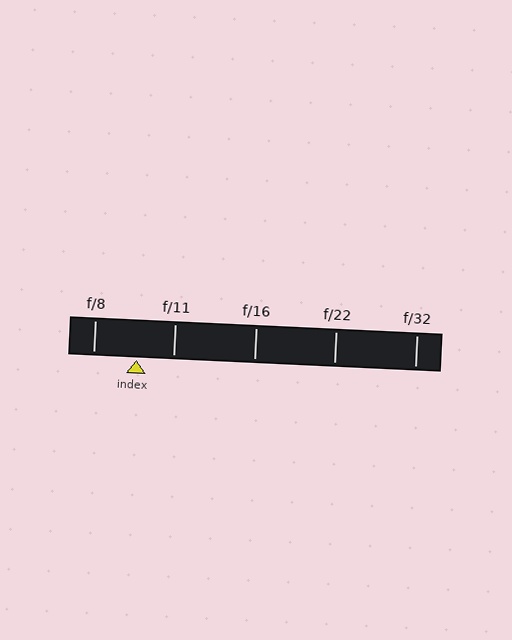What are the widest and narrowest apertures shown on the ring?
The widest aperture shown is f/8 and the narrowest is f/32.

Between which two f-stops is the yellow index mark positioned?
The index mark is between f/8 and f/11.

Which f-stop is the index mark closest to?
The index mark is closest to f/11.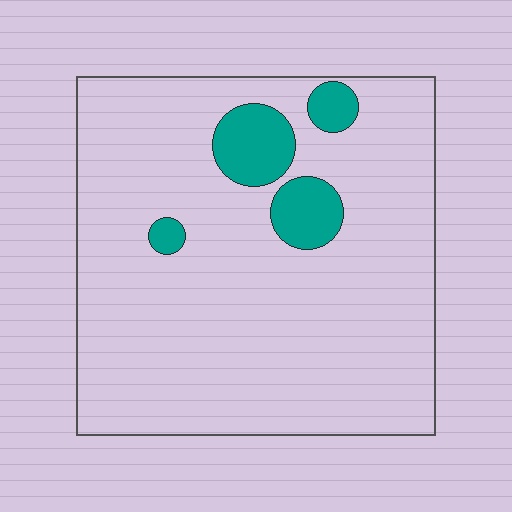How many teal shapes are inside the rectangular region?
4.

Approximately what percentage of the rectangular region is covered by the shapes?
Approximately 10%.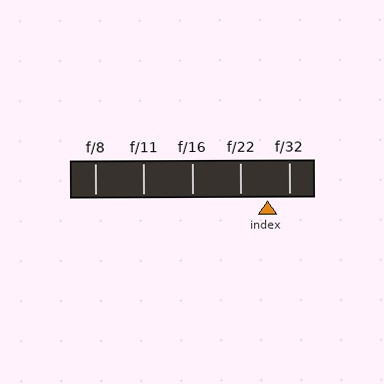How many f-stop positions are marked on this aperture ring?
There are 5 f-stop positions marked.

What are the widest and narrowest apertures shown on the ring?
The widest aperture shown is f/8 and the narrowest is f/32.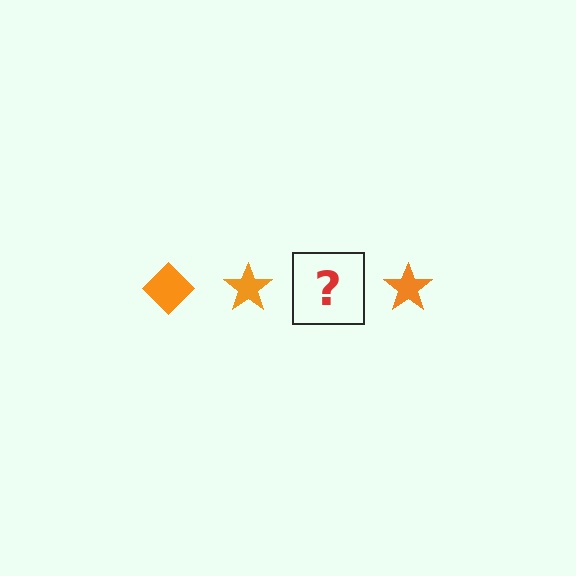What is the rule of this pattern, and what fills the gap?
The rule is that the pattern cycles through diamond, star shapes in orange. The gap should be filled with an orange diamond.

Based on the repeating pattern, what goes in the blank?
The blank should be an orange diamond.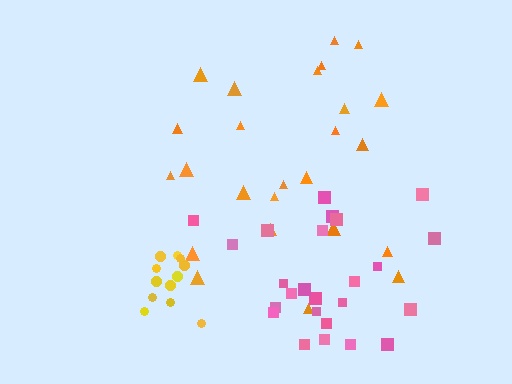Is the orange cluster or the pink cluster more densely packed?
Pink.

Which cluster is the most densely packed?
Yellow.